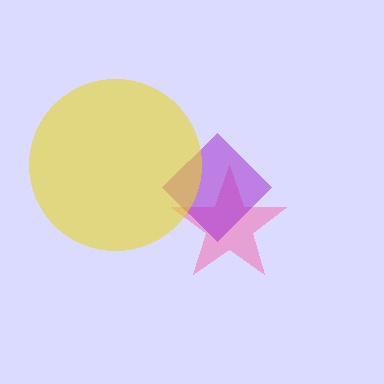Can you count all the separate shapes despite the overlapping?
Yes, there are 3 separate shapes.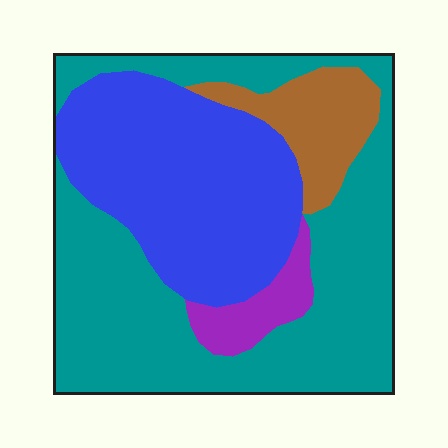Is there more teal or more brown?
Teal.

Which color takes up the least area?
Purple, at roughly 5%.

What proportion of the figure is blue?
Blue covers about 35% of the figure.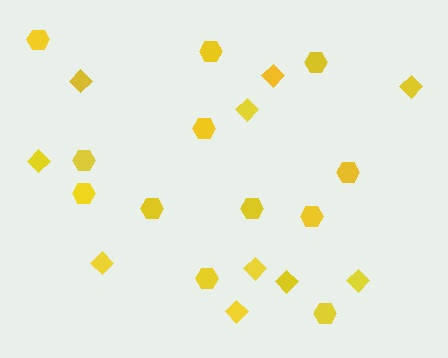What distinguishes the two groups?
There are 2 groups: one group of hexagons (12) and one group of diamonds (10).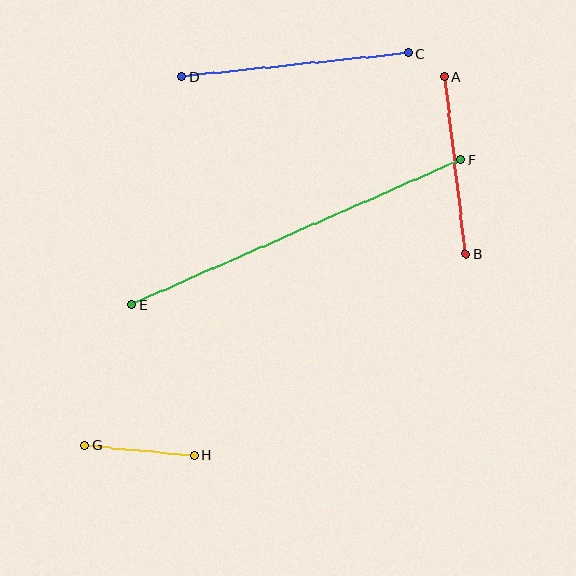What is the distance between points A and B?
The distance is approximately 178 pixels.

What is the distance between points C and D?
The distance is approximately 227 pixels.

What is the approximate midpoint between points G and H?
The midpoint is at approximately (139, 450) pixels.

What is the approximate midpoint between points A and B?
The midpoint is at approximately (455, 165) pixels.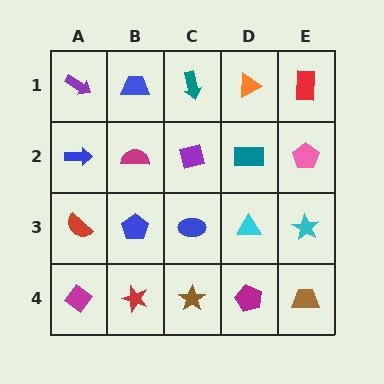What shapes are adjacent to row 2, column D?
An orange triangle (row 1, column D), a cyan triangle (row 3, column D), a purple square (row 2, column C), a pink pentagon (row 2, column E).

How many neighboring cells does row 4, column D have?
3.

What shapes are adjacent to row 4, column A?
A red semicircle (row 3, column A), a red star (row 4, column B).